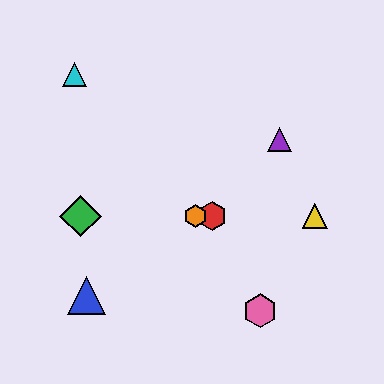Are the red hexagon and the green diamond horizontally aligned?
Yes, both are at y≈216.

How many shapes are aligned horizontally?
4 shapes (the red hexagon, the green diamond, the yellow triangle, the orange hexagon) are aligned horizontally.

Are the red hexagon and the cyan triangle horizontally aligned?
No, the red hexagon is at y≈216 and the cyan triangle is at y≈75.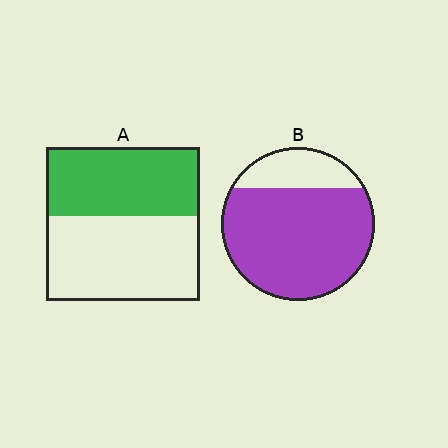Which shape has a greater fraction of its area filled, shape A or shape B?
Shape B.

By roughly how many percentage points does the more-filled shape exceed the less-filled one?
By roughly 35 percentage points (B over A).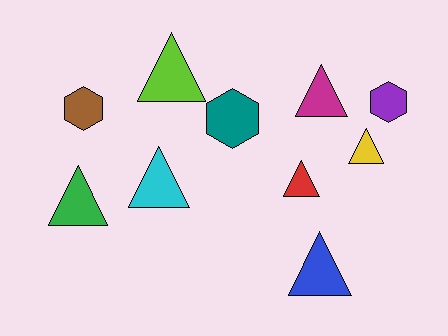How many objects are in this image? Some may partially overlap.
There are 10 objects.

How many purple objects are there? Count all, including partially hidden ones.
There is 1 purple object.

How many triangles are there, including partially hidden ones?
There are 7 triangles.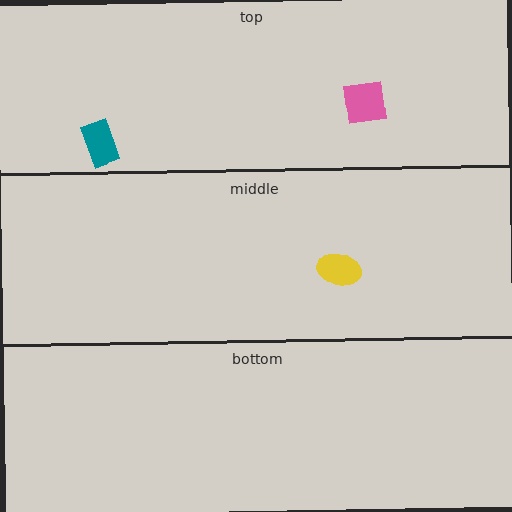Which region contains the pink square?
The top region.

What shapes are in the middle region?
The yellow ellipse.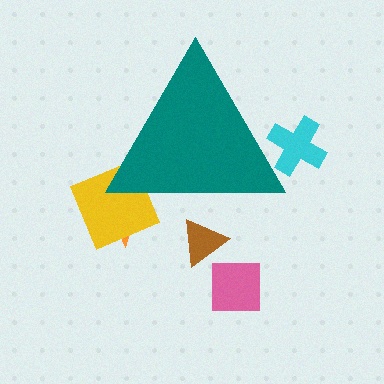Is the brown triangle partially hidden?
Yes, the brown triangle is partially hidden behind the teal triangle.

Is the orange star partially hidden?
Yes, the orange star is partially hidden behind the teal triangle.